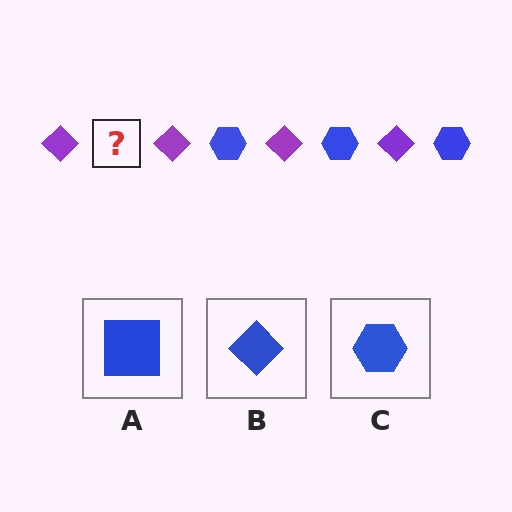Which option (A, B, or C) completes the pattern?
C.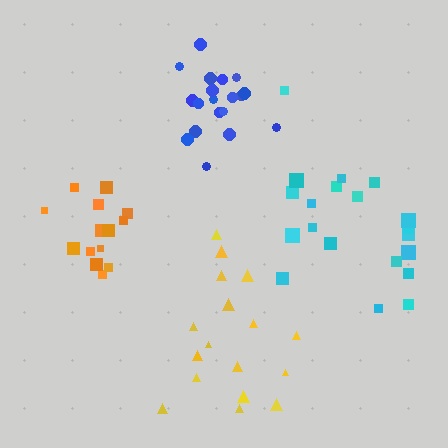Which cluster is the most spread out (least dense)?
Cyan.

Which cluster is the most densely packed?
Orange.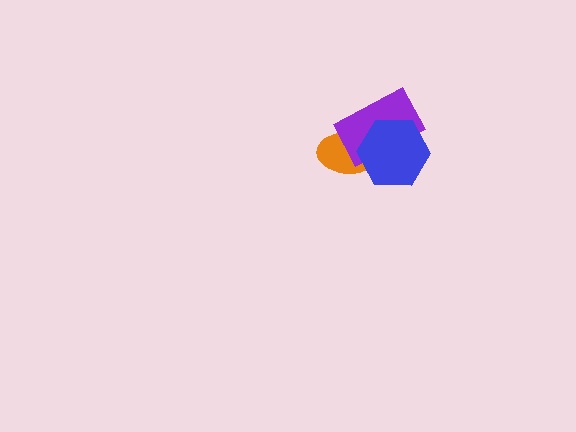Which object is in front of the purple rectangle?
The blue hexagon is in front of the purple rectangle.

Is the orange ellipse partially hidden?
Yes, it is partially covered by another shape.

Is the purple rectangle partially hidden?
Yes, it is partially covered by another shape.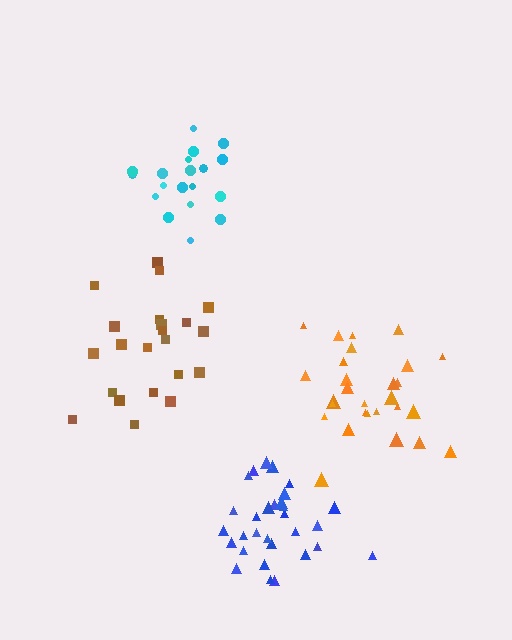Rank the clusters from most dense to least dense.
blue, cyan, orange, brown.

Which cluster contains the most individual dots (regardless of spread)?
Blue (30).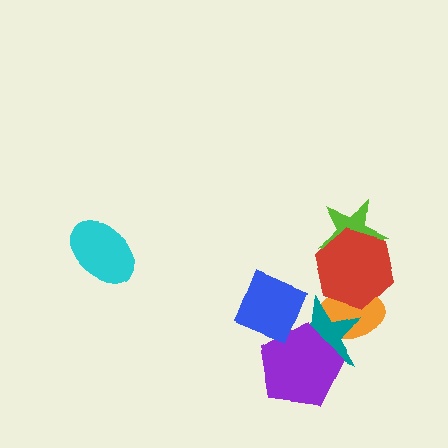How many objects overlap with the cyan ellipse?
0 objects overlap with the cyan ellipse.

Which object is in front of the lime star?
The red hexagon is in front of the lime star.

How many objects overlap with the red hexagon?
2 objects overlap with the red hexagon.